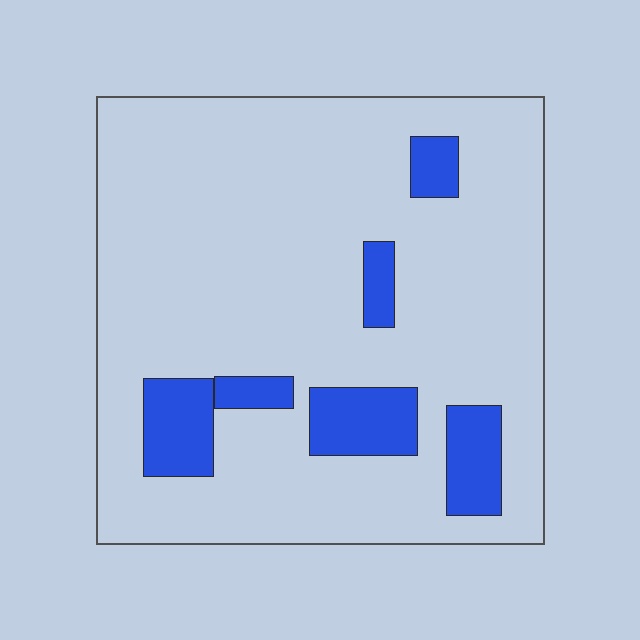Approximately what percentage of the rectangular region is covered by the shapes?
Approximately 15%.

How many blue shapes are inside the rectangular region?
6.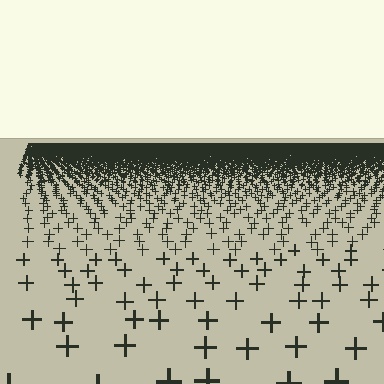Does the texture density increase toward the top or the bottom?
Density increases toward the top.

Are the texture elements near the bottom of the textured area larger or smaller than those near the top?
Larger. Near the bottom, elements are closer to the viewer and appear at a bigger on-screen size.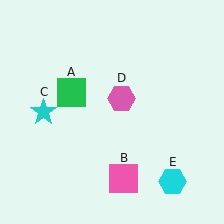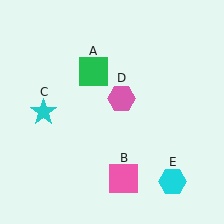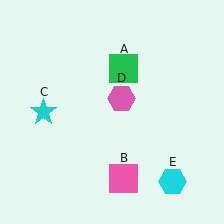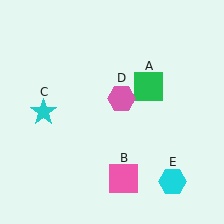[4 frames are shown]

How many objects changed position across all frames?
1 object changed position: green square (object A).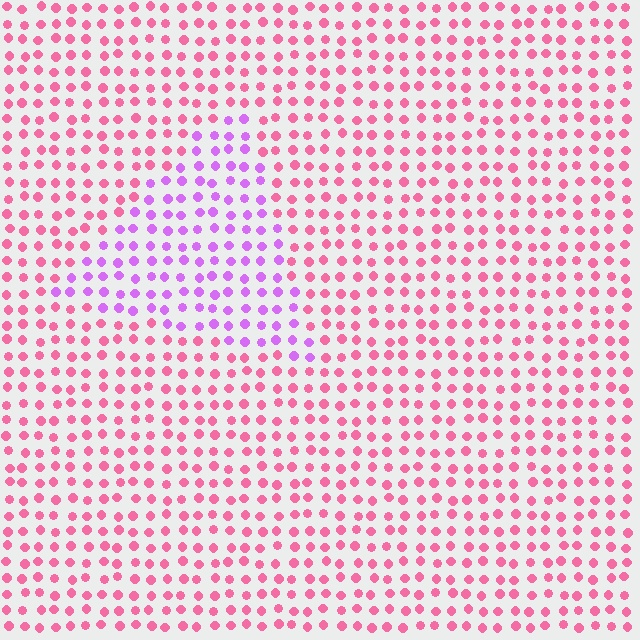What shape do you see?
I see a triangle.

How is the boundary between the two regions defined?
The boundary is defined purely by a slight shift in hue (about 48 degrees). Spacing, size, and orientation are identical on both sides.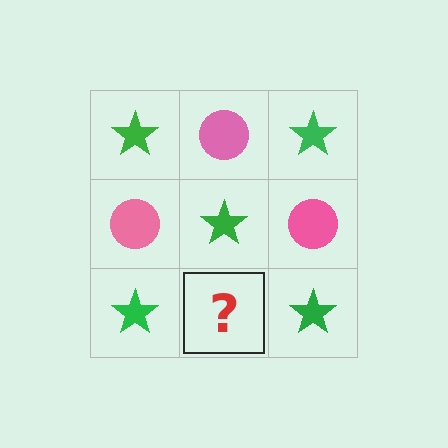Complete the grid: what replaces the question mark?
The question mark should be replaced with a pink circle.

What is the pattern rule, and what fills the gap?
The rule is that it alternates green star and pink circle in a checkerboard pattern. The gap should be filled with a pink circle.